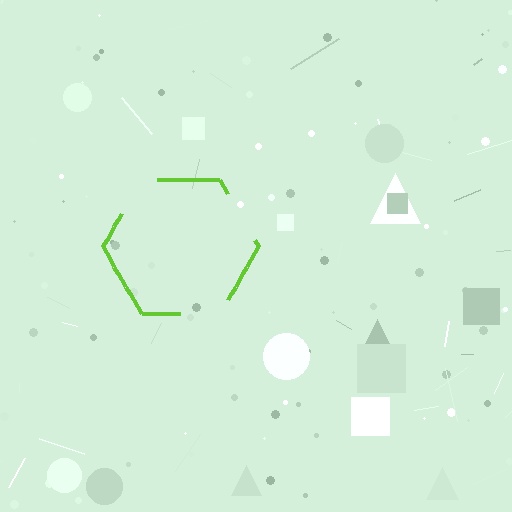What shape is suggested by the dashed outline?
The dashed outline suggests a hexagon.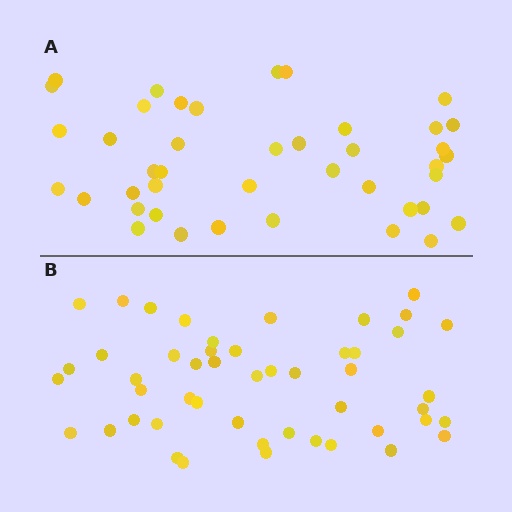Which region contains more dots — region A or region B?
Region B (the bottom region) has more dots.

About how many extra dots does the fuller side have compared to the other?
Region B has roughly 8 or so more dots than region A.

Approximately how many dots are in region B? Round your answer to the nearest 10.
About 50 dots. (The exact count is 49, which rounds to 50.)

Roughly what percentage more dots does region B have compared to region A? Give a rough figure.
About 15% more.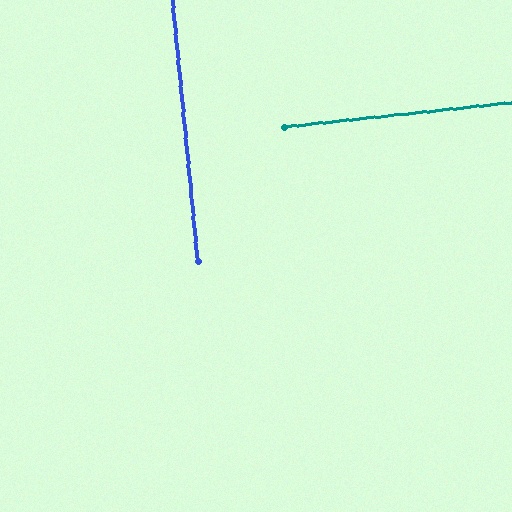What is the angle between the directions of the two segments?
Approximately 89 degrees.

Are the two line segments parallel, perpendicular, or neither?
Perpendicular — they meet at approximately 89°.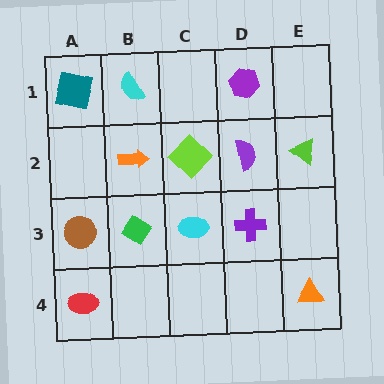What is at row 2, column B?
An orange arrow.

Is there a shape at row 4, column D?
No, that cell is empty.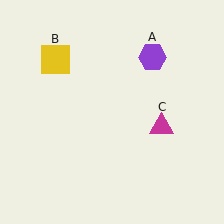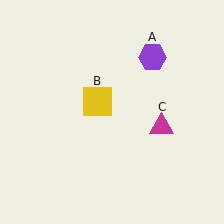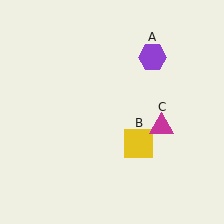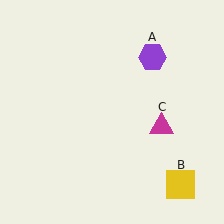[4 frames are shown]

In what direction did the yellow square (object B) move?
The yellow square (object B) moved down and to the right.